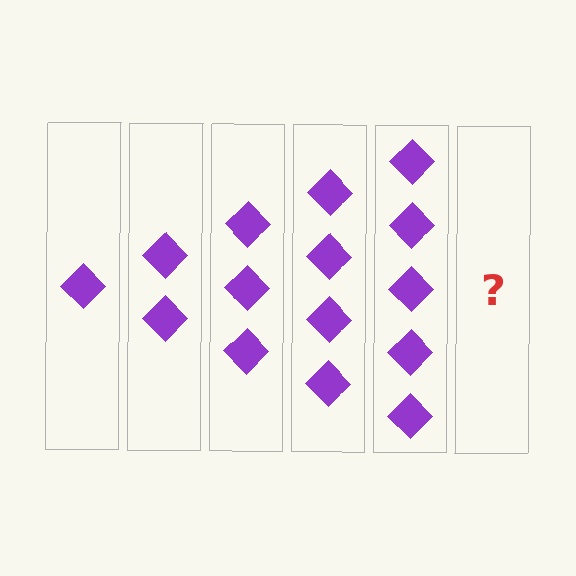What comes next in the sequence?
The next element should be 6 diamonds.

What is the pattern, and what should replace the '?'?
The pattern is that each step adds one more diamond. The '?' should be 6 diamonds.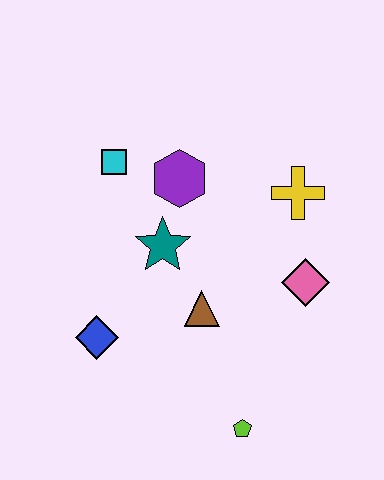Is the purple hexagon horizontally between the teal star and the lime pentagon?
Yes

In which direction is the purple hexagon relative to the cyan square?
The purple hexagon is to the right of the cyan square.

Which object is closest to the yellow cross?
The pink diamond is closest to the yellow cross.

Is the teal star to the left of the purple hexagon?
Yes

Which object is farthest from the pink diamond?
The cyan square is farthest from the pink diamond.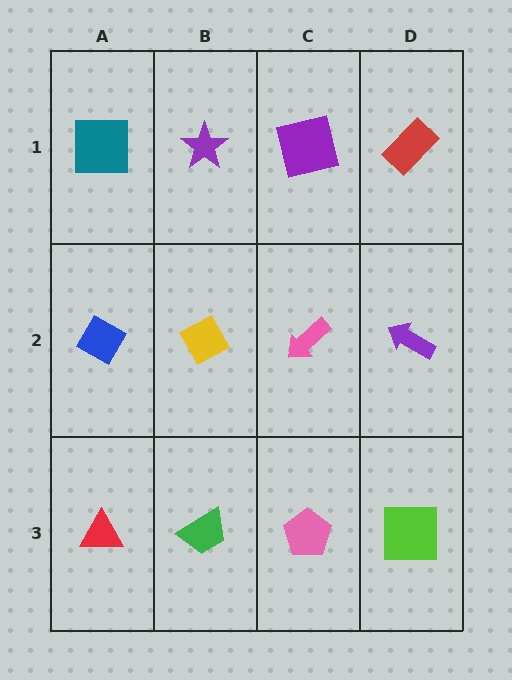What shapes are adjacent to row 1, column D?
A purple arrow (row 2, column D), a purple square (row 1, column C).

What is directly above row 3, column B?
A yellow diamond.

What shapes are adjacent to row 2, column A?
A teal square (row 1, column A), a red triangle (row 3, column A), a yellow diamond (row 2, column B).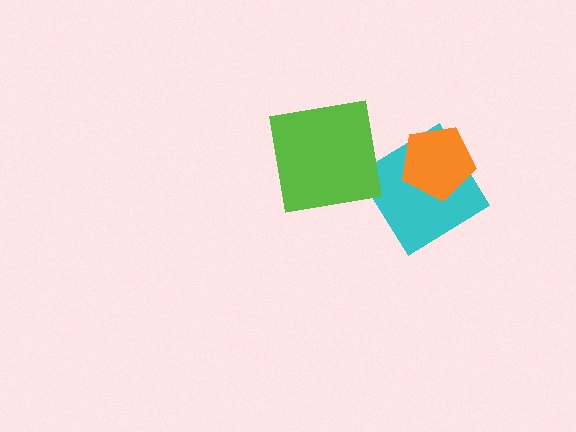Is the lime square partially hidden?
No, no other shape covers it.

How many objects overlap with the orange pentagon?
1 object overlaps with the orange pentagon.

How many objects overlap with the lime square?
0 objects overlap with the lime square.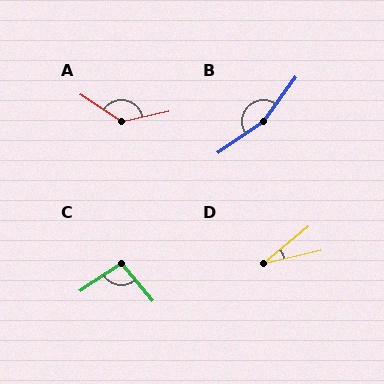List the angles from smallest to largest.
D (25°), C (97°), A (134°), B (161°).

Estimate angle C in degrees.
Approximately 97 degrees.